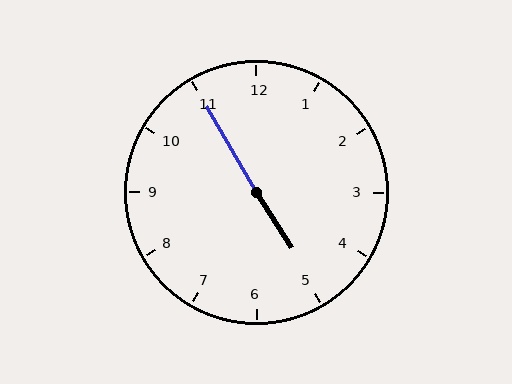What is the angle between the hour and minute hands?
Approximately 178 degrees.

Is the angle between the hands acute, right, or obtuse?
It is obtuse.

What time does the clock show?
4:55.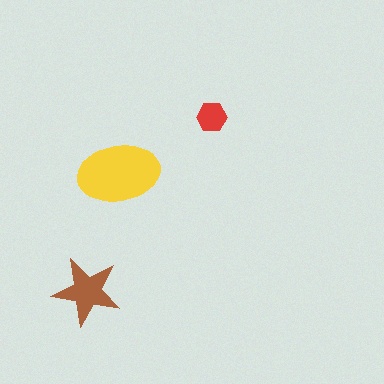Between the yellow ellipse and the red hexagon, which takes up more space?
The yellow ellipse.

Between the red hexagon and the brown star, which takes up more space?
The brown star.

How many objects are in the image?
There are 3 objects in the image.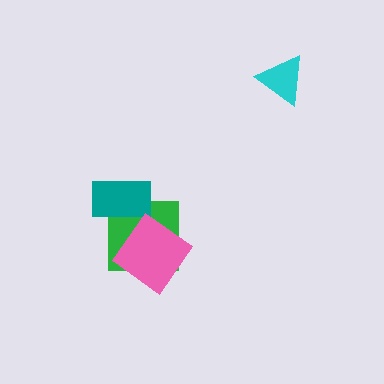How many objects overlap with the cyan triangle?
0 objects overlap with the cyan triangle.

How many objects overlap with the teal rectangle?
2 objects overlap with the teal rectangle.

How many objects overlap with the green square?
2 objects overlap with the green square.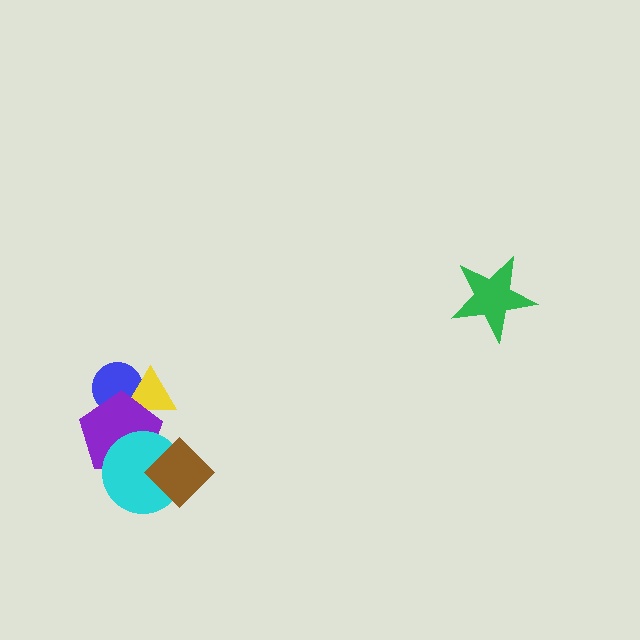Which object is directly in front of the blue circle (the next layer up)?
The yellow triangle is directly in front of the blue circle.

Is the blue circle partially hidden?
Yes, it is partially covered by another shape.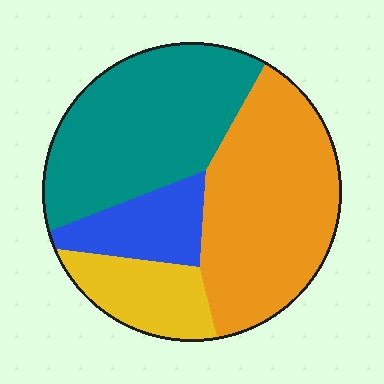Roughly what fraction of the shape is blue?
Blue takes up less than a quarter of the shape.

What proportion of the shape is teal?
Teal takes up about three eighths (3/8) of the shape.